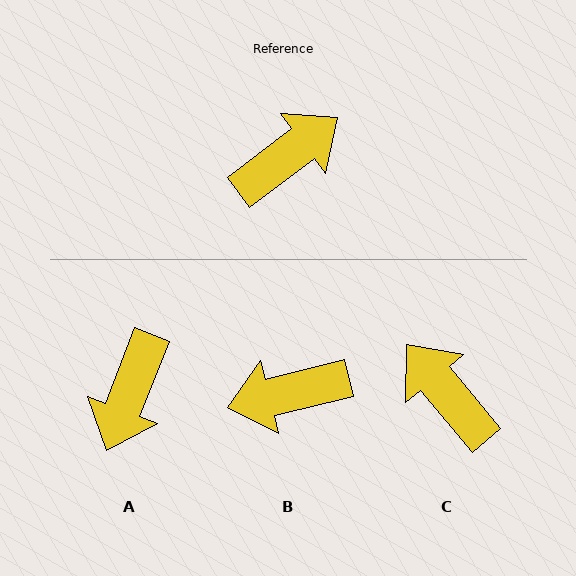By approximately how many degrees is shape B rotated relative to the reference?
Approximately 157 degrees counter-clockwise.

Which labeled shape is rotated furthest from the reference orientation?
B, about 157 degrees away.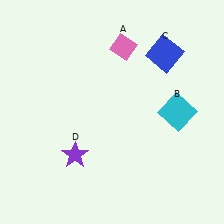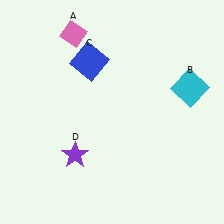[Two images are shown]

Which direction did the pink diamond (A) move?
The pink diamond (A) moved left.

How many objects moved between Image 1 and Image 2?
3 objects moved between the two images.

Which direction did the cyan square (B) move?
The cyan square (B) moved up.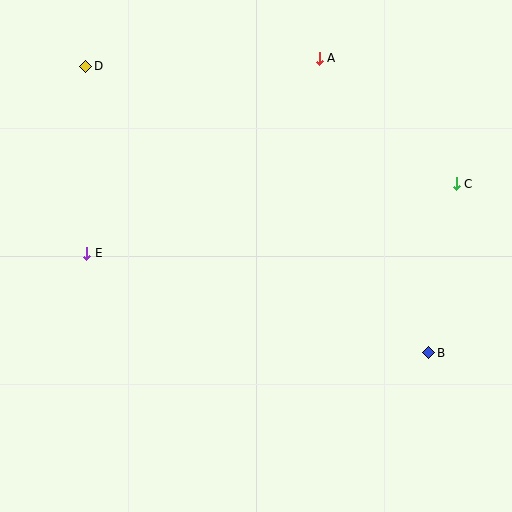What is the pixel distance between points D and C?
The distance between D and C is 389 pixels.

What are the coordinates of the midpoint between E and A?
The midpoint between E and A is at (203, 156).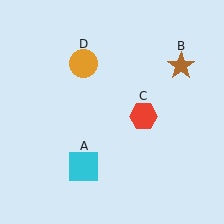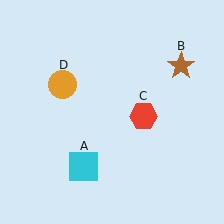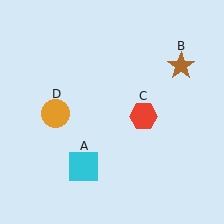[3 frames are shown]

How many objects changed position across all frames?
1 object changed position: orange circle (object D).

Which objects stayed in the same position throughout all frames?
Cyan square (object A) and brown star (object B) and red hexagon (object C) remained stationary.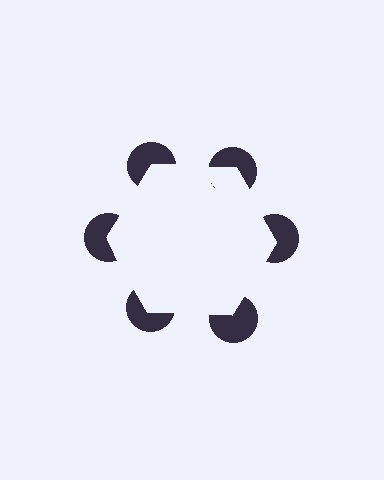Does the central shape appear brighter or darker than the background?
It typically appears slightly brighter than the background, even though no actual brightness change is drawn.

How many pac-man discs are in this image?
There are 6 — one at each vertex of the illusory hexagon.